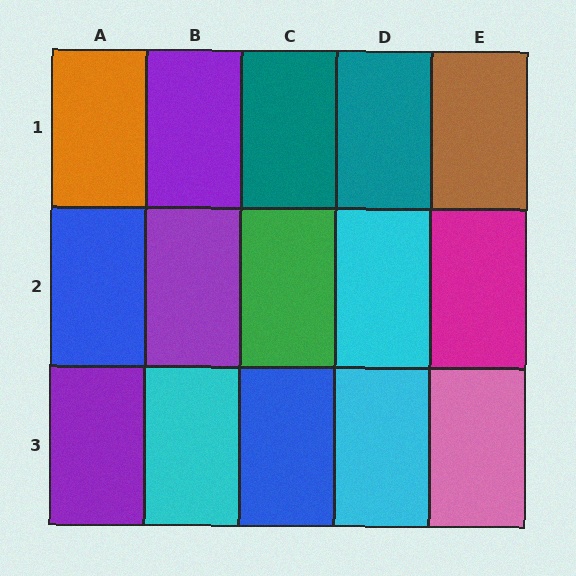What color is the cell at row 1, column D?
Teal.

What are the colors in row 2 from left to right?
Blue, purple, green, cyan, magenta.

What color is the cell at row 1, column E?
Brown.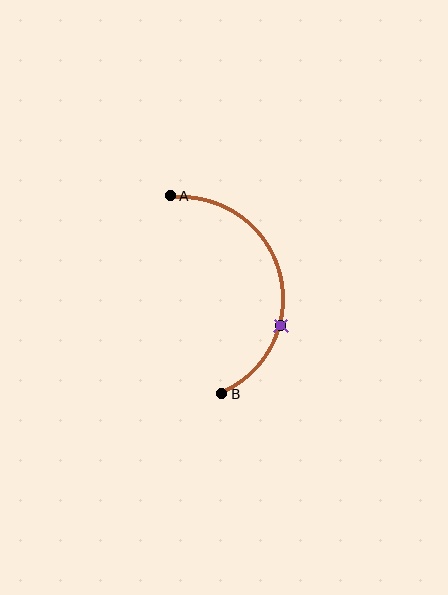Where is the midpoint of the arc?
The arc midpoint is the point on the curve farthest from the straight line joining A and B. It sits to the right of that line.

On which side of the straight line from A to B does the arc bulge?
The arc bulges to the right of the straight line connecting A and B.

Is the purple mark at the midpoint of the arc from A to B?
No. The purple mark lies on the arc but is closer to endpoint B. The arc midpoint would be at the point on the curve equidistant along the arc from both A and B.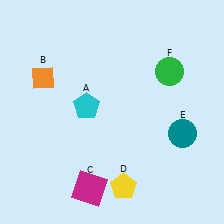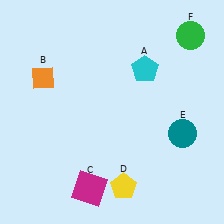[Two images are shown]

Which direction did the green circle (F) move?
The green circle (F) moved up.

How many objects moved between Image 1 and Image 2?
2 objects moved between the two images.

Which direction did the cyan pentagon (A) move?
The cyan pentagon (A) moved right.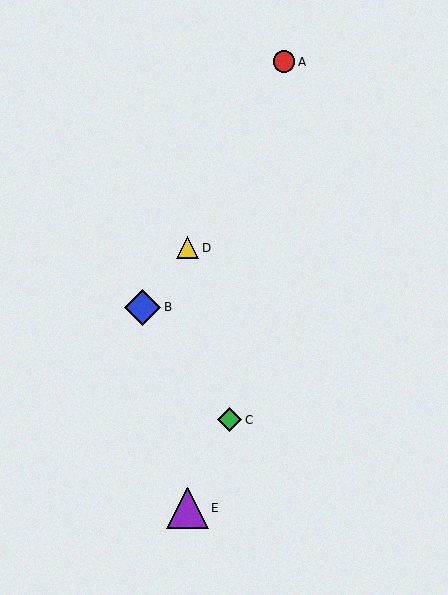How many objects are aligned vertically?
2 objects (D, E) are aligned vertically.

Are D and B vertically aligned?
No, D is at x≈187 and B is at x≈143.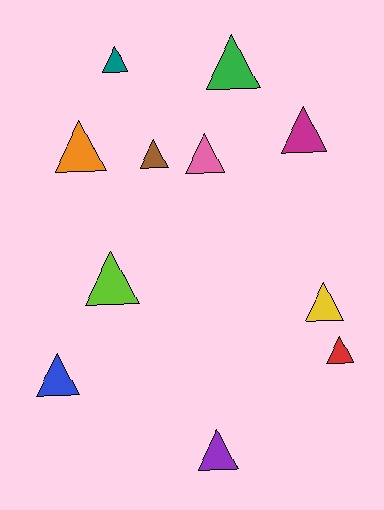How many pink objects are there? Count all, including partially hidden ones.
There is 1 pink object.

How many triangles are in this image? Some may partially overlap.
There are 11 triangles.